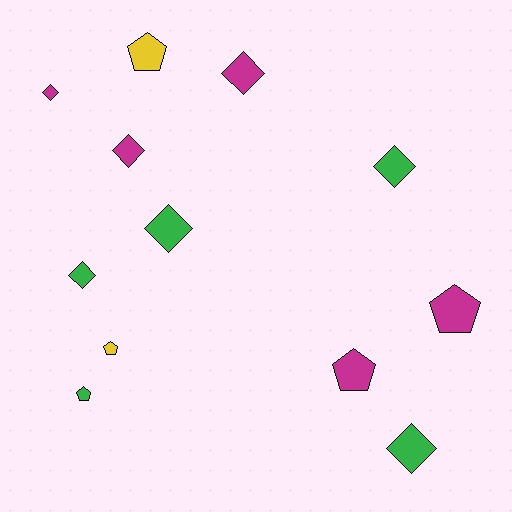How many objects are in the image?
There are 12 objects.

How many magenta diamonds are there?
There are 3 magenta diamonds.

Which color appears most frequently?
Green, with 5 objects.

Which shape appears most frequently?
Diamond, with 7 objects.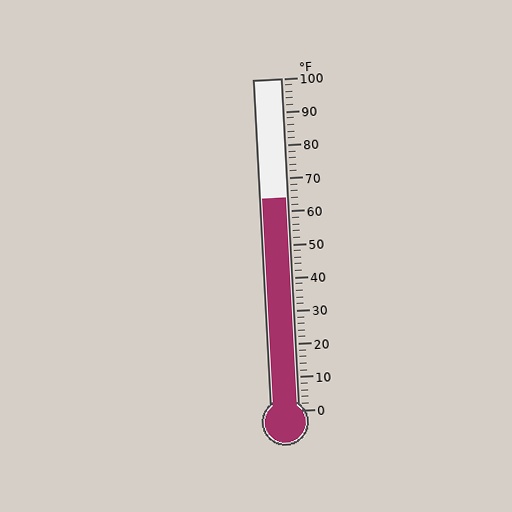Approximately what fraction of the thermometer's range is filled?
The thermometer is filled to approximately 65% of its range.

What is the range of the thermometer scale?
The thermometer scale ranges from 0°F to 100°F.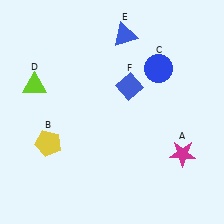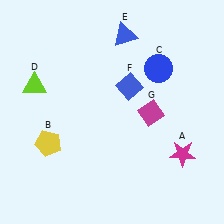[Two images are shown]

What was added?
A magenta diamond (G) was added in Image 2.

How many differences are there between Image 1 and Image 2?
There is 1 difference between the two images.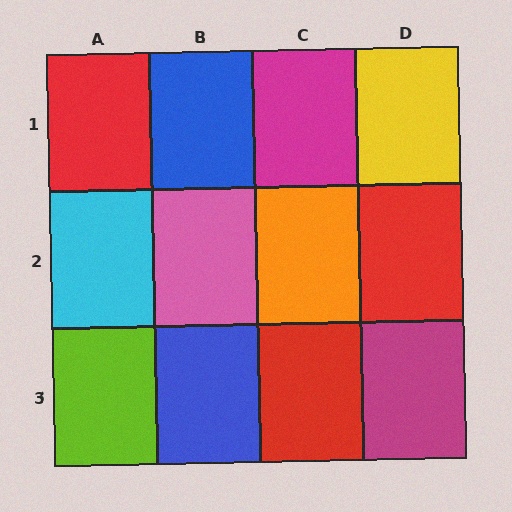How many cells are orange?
1 cell is orange.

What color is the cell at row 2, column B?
Pink.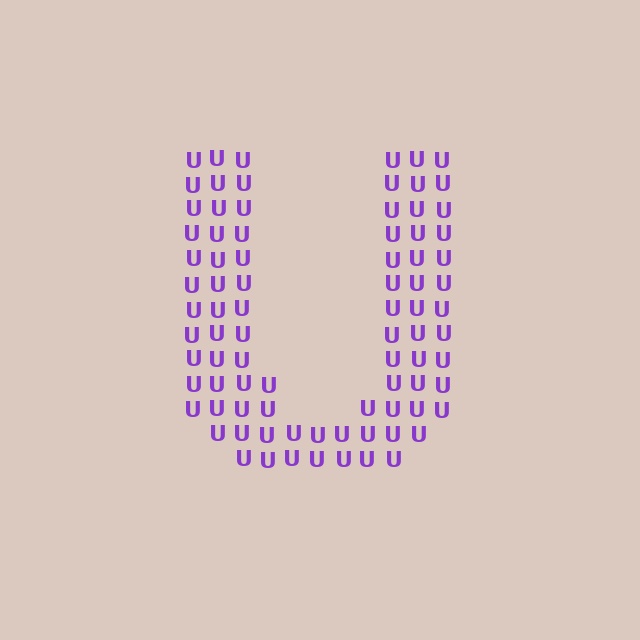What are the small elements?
The small elements are letter U's.